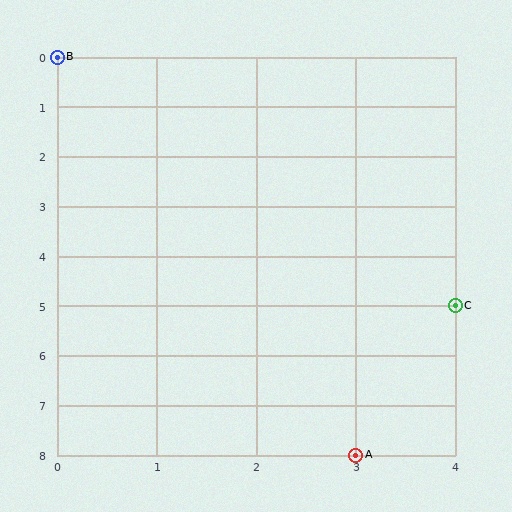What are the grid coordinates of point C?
Point C is at grid coordinates (4, 5).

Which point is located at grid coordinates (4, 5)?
Point C is at (4, 5).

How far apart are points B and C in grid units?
Points B and C are 4 columns and 5 rows apart (about 6.4 grid units diagonally).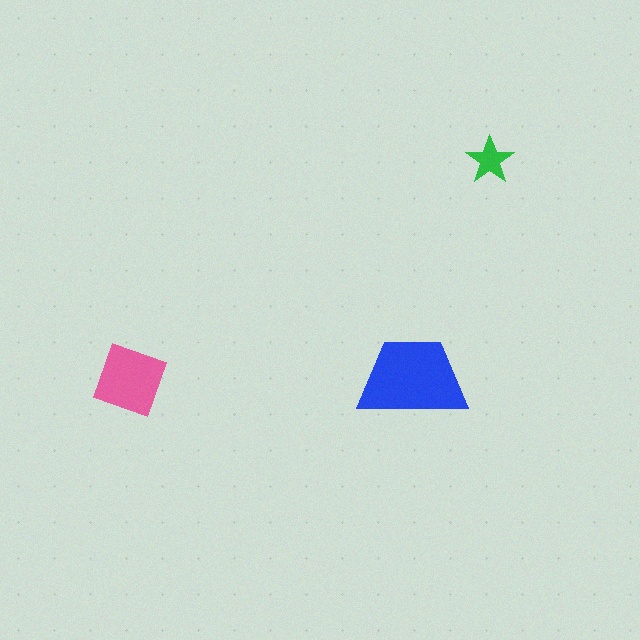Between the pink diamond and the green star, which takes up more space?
The pink diamond.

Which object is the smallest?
The green star.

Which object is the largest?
The blue trapezoid.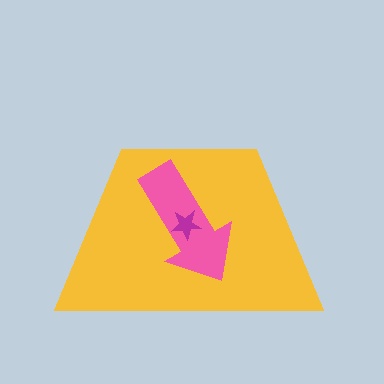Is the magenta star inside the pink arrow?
Yes.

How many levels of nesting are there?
3.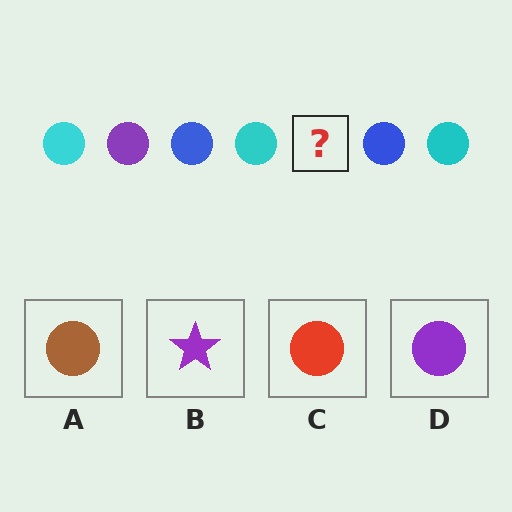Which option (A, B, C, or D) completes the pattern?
D.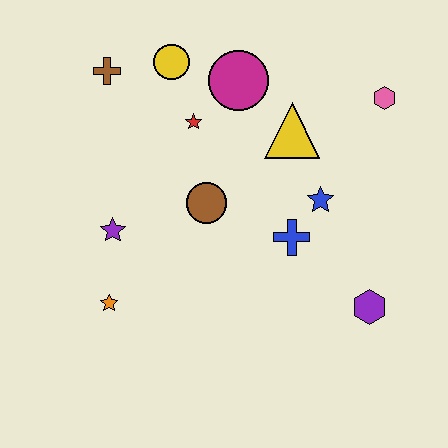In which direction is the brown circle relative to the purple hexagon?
The brown circle is to the left of the purple hexagon.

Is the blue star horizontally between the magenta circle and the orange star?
No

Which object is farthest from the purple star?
The pink hexagon is farthest from the purple star.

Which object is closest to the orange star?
The purple star is closest to the orange star.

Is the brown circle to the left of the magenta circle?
Yes